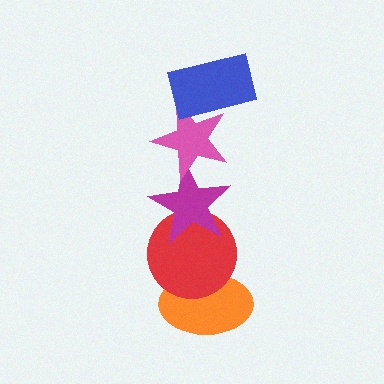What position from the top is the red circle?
The red circle is 4th from the top.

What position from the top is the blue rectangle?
The blue rectangle is 1st from the top.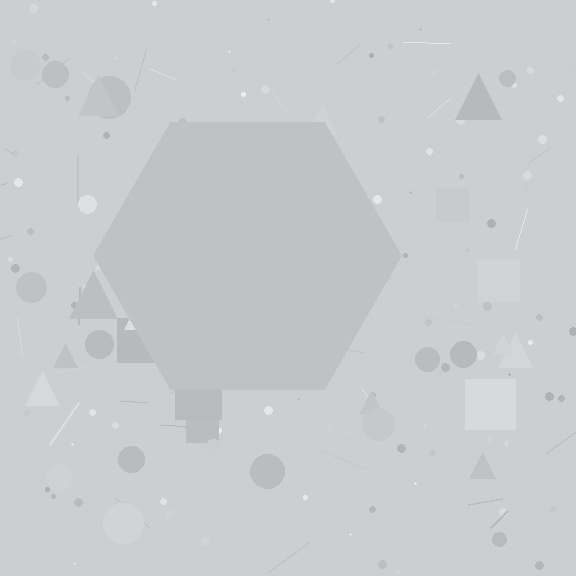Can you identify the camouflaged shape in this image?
The camouflaged shape is a hexagon.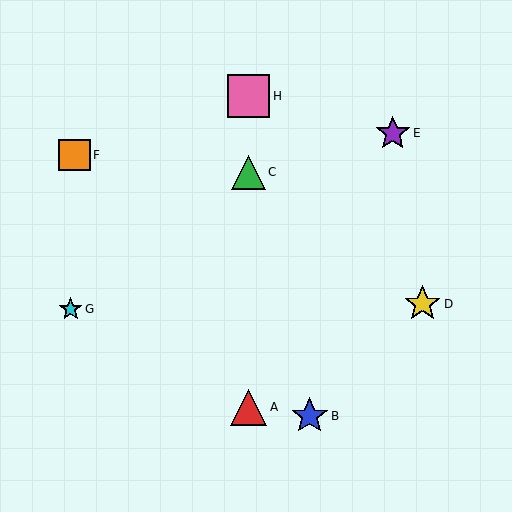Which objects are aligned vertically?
Objects A, C, H are aligned vertically.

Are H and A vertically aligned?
Yes, both are at x≈249.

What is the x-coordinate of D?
Object D is at x≈422.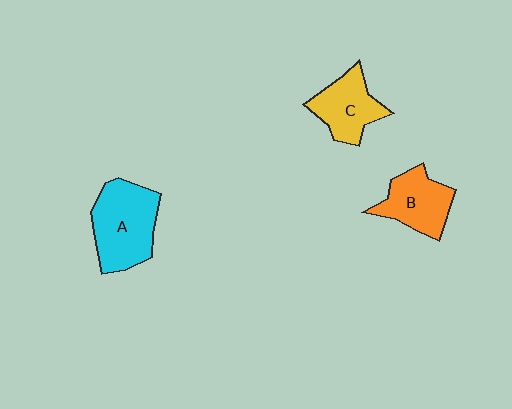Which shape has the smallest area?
Shape C (yellow).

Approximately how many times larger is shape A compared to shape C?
Approximately 1.4 times.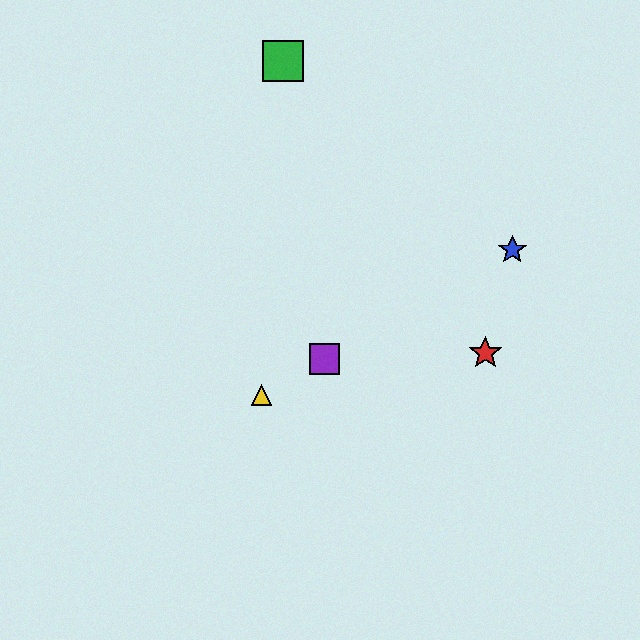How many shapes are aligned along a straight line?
3 shapes (the blue star, the yellow triangle, the purple square) are aligned along a straight line.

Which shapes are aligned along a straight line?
The blue star, the yellow triangle, the purple square are aligned along a straight line.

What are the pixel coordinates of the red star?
The red star is at (485, 353).